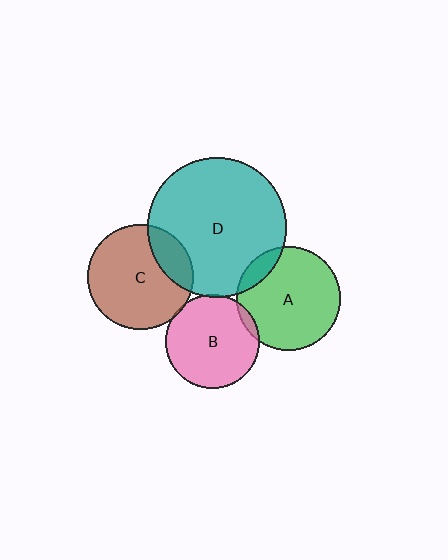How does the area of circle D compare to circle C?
Approximately 1.8 times.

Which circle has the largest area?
Circle D (teal).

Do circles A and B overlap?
Yes.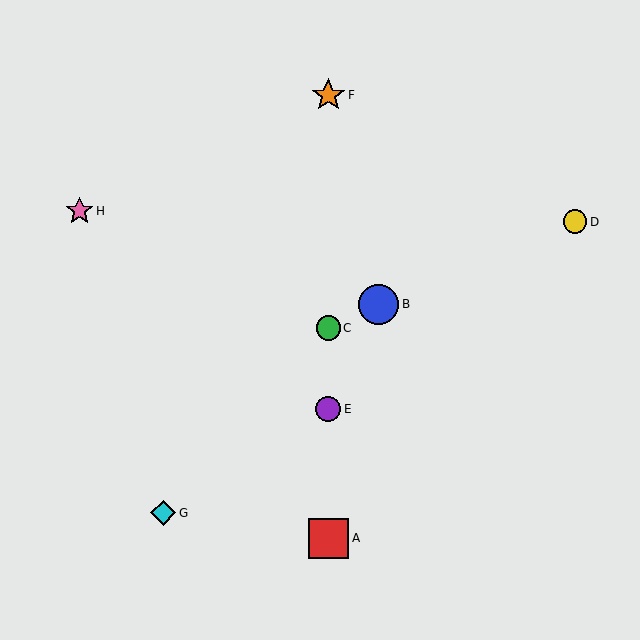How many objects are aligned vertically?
4 objects (A, C, E, F) are aligned vertically.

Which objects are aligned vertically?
Objects A, C, E, F are aligned vertically.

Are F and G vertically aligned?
No, F is at x≈328 and G is at x≈163.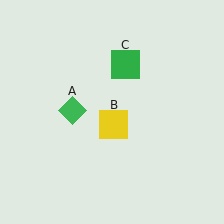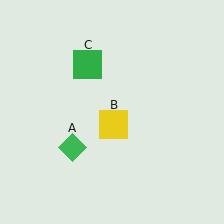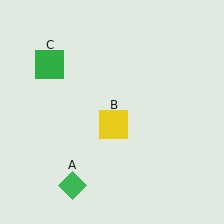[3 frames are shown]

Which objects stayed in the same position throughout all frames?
Yellow square (object B) remained stationary.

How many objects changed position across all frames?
2 objects changed position: green diamond (object A), green square (object C).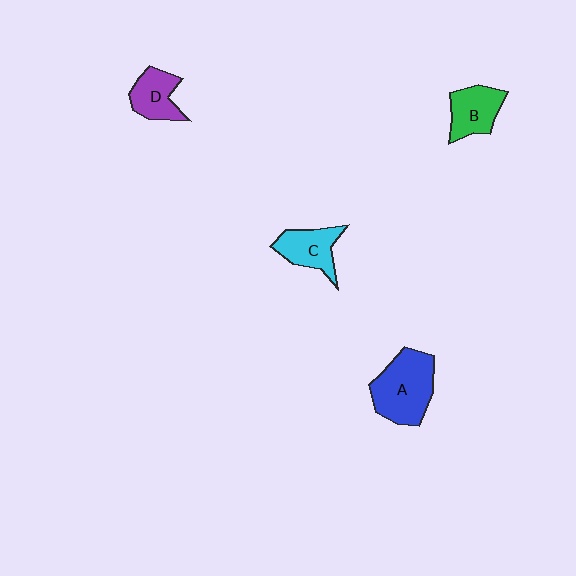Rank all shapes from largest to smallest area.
From largest to smallest: A (blue), B (green), C (cyan), D (purple).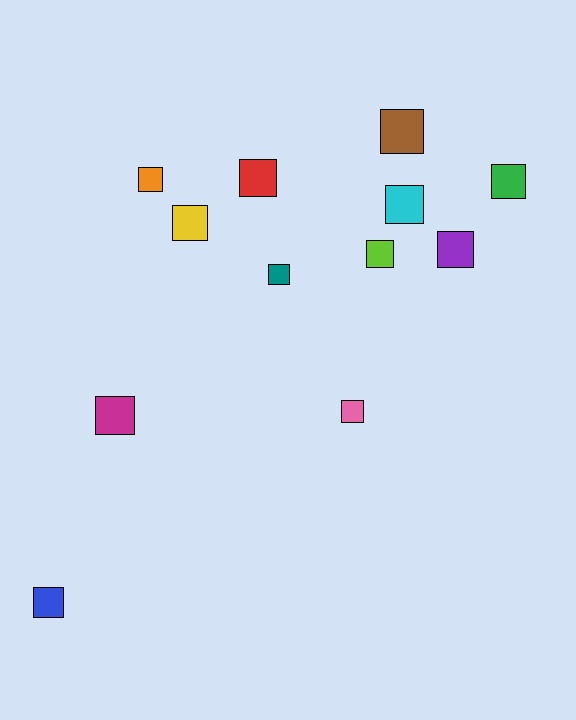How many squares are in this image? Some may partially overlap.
There are 12 squares.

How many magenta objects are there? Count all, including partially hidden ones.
There is 1 magenta object.